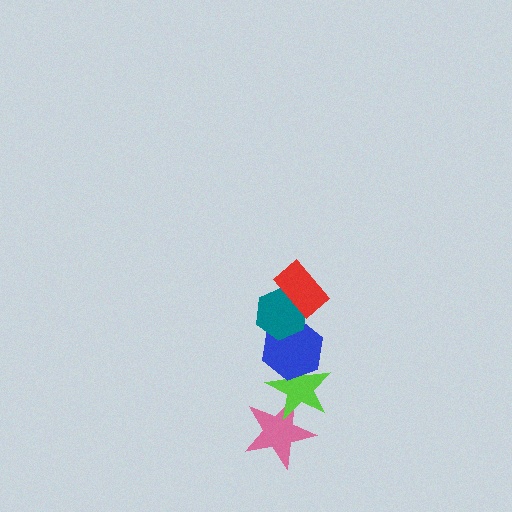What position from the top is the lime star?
The lime star is 4th from the top.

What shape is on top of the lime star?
The blue hexagon is on top of the lime star.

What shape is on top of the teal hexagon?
The red rectangle is on top of the teal hexagon.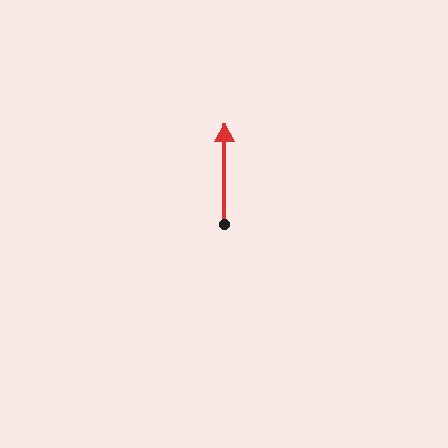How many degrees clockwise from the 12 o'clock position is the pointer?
Approximately 0 degrees.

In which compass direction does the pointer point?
North.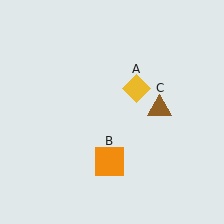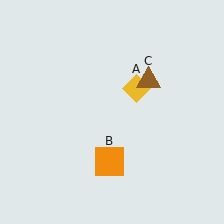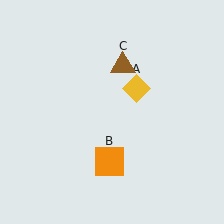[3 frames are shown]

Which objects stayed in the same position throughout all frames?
Yellow diamond (object A) and orange square (object B) remained stationary.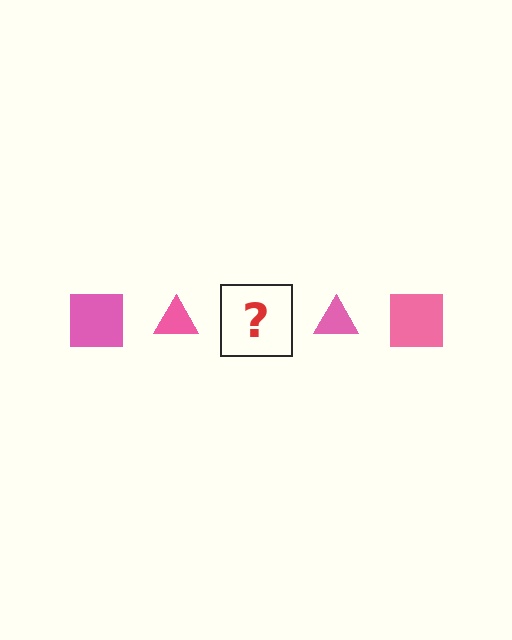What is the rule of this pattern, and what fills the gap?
The rule is that the pattern cycles through square, triangle shapes in pink. The gap should be filled with a pink square.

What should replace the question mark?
The question mark should be replaced with a pink square.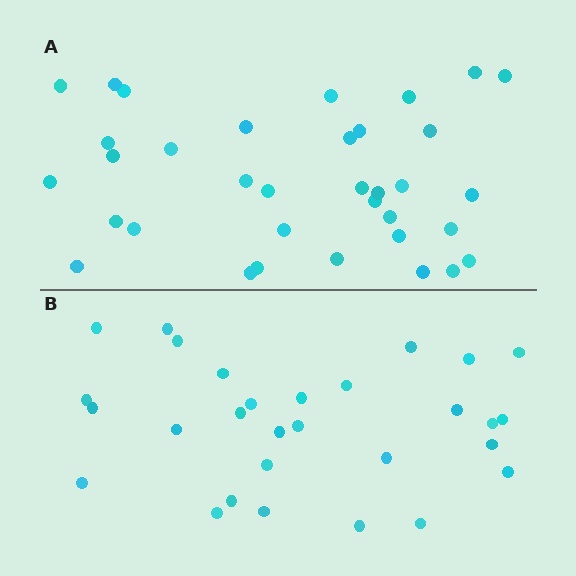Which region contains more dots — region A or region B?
Region A (the top region) has more dots.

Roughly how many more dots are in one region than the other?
Region A has about 6 more dots than region B.